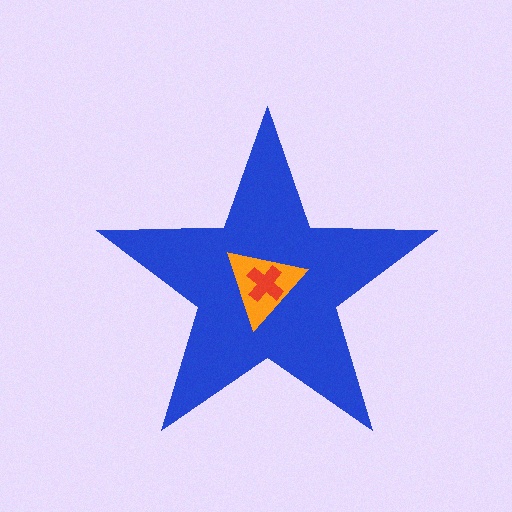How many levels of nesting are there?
3.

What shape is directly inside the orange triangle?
The red cross.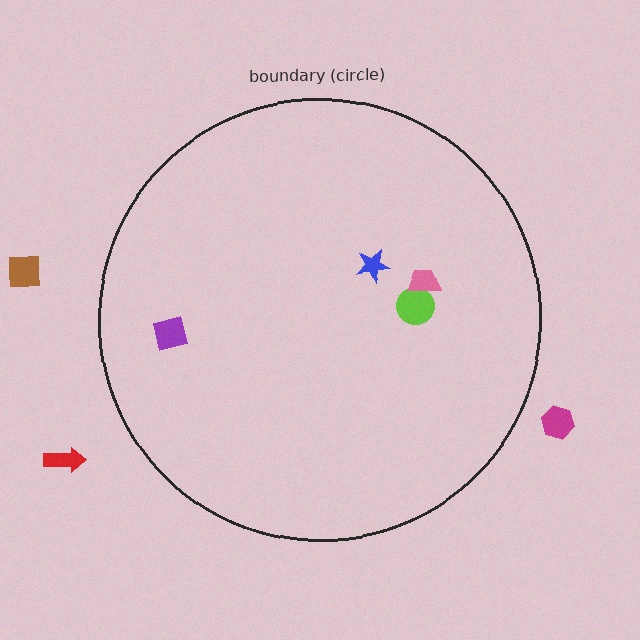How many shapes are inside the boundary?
4 inside, 3 outside.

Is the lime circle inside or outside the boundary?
Inside.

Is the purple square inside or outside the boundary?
Inside.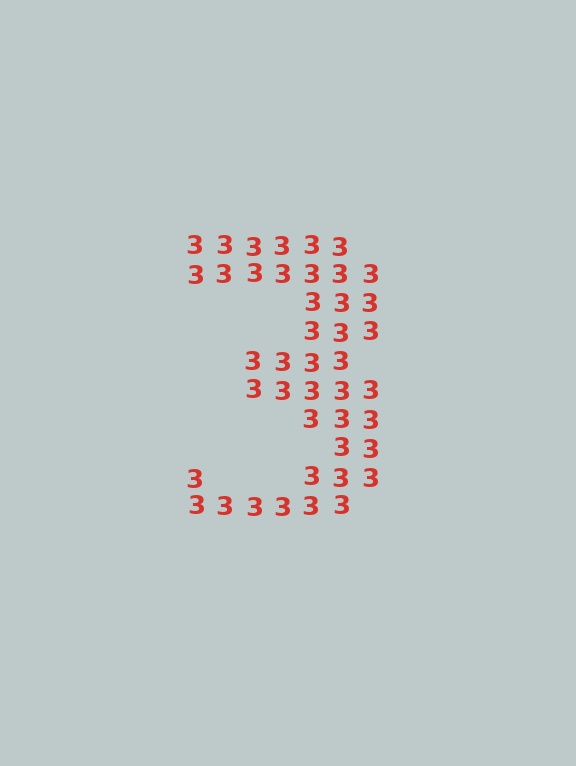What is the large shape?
The large shape is the digit 3.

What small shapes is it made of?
It is made of small digit 3's.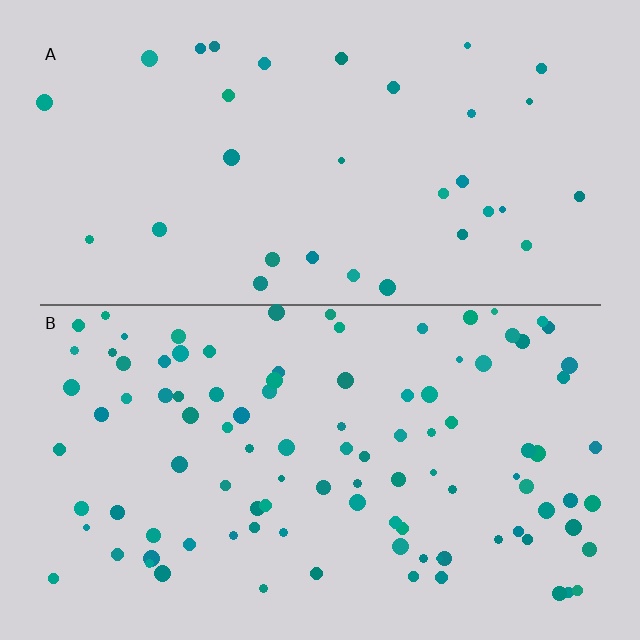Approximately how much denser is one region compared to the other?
Approximately 3.1× — region B over region A.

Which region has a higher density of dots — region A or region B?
B (the bottom).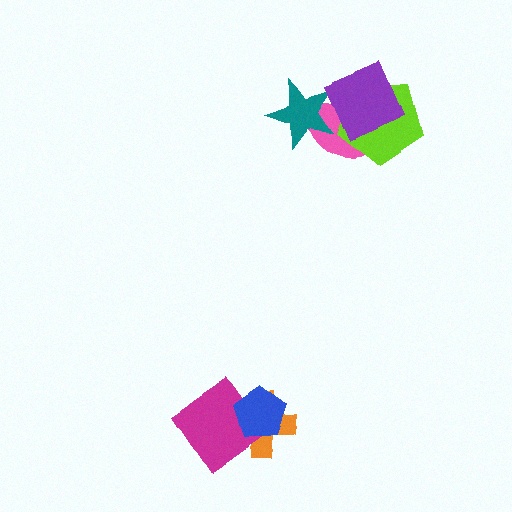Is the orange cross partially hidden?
Yes, it is partially covered by another shape.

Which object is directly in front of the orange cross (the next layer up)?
The magenta diamond is directly in front of the orange cross.